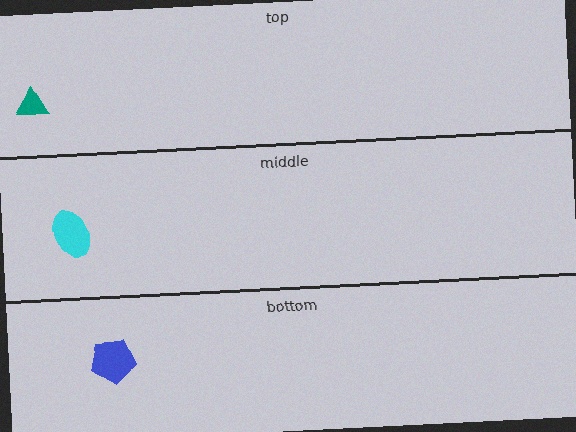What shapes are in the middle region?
The cyan ellipse.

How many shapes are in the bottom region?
1.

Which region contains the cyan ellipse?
The middle region.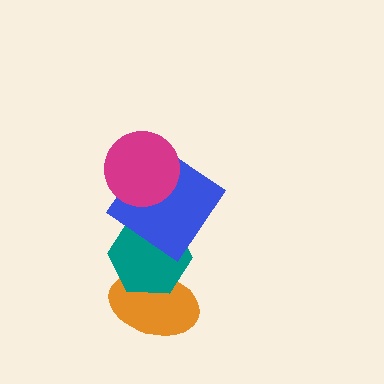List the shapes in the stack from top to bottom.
From top to bottom: the magenta circle, the blue diamond, the teal hexagon, the orange ellipse.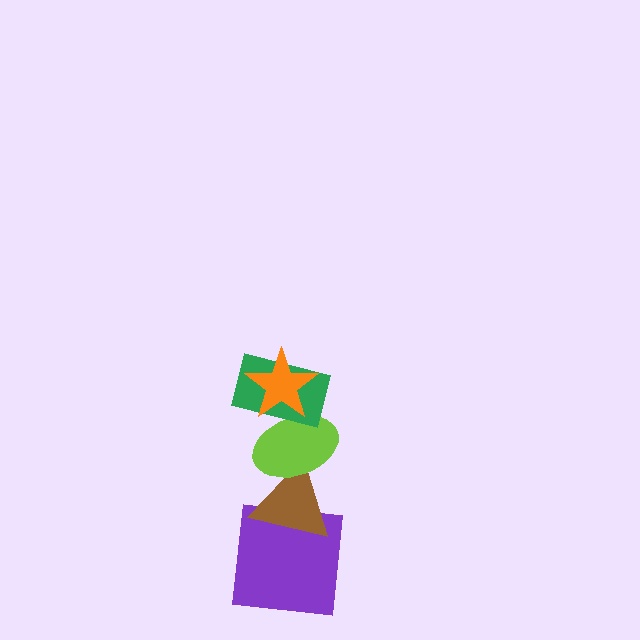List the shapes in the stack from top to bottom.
From top to bottom: the orange star, the green rectangle, the lime ellipse, the brown triangle, the purple square.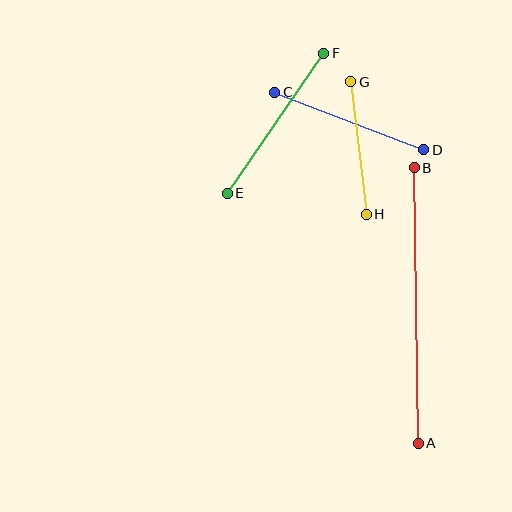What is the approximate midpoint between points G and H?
The midpoint is at approximately (358, 148) pixels.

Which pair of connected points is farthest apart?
Points A and B are farthest apart.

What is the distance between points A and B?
The distance is approximately 275 pixels.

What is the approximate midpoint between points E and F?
The midpoint is at approximately (276, 123) pixels.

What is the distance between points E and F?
The distance is approximately 170 pixels.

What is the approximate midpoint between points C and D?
The midpoint is at approximately (349, 121) pixels.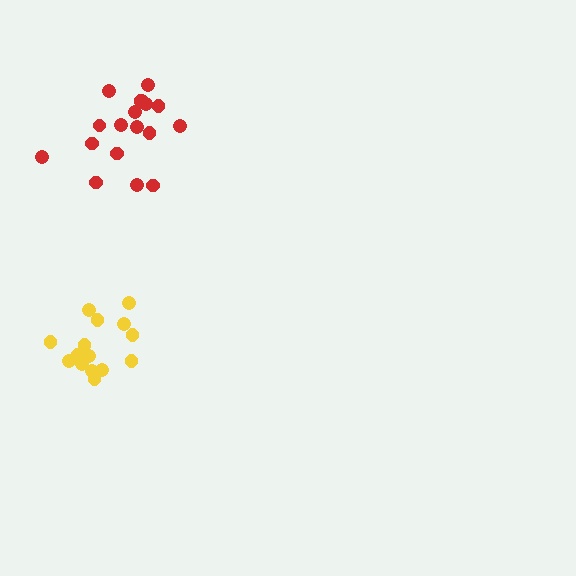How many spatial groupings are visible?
There are 2 spatial groupings.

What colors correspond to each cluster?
The clusters are colored: red, yellow.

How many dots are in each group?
Group 1: 18 dots, Group 2: 15 dots (33 total).